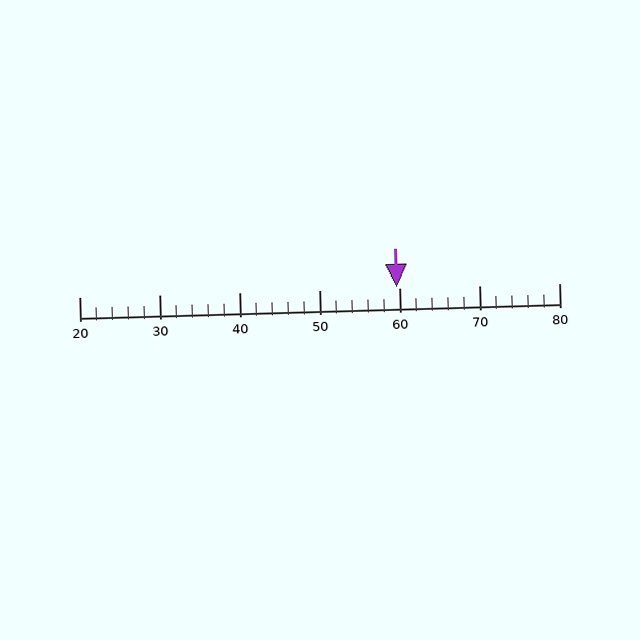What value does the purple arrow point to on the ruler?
The purple arrow points to approximately 60.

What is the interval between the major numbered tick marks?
The major tick marks are spaced 10 units apart.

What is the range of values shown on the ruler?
The ruler shows values from 20 to 80.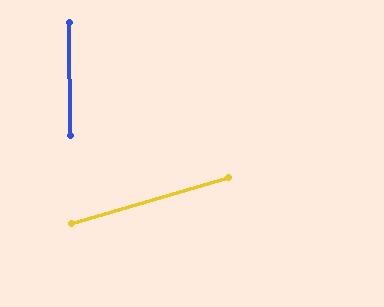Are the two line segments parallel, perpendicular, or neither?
Neither parallel nor perpendicular — they differ by about 74°.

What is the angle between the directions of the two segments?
Approximately 74 degrees.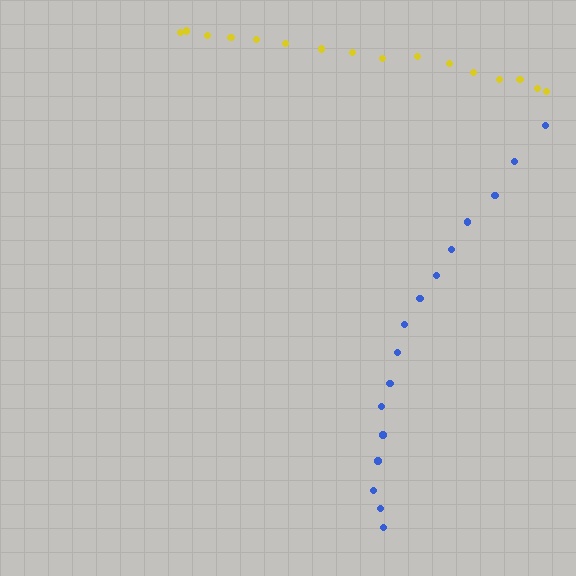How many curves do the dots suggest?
There are 2 distinct paths.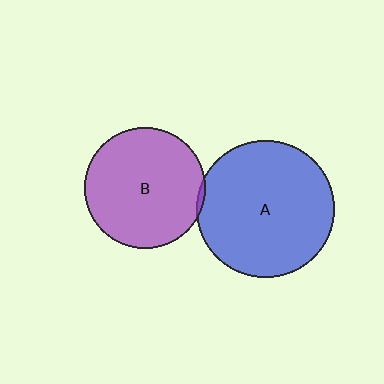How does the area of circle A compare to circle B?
Approximately 1.3 times.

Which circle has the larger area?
Circle A (blue).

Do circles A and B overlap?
Yes.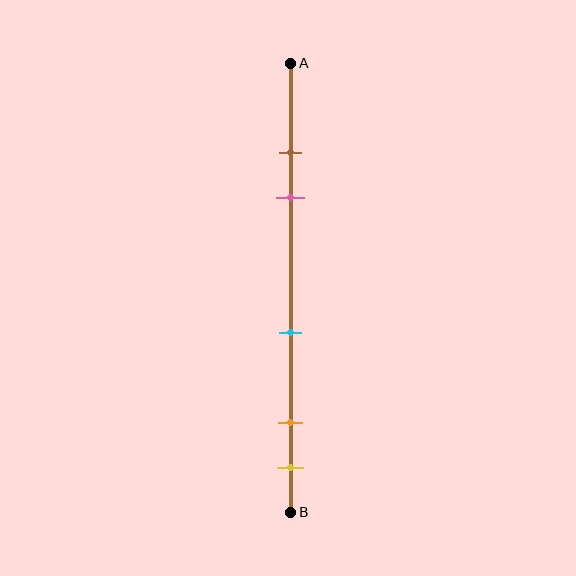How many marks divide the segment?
There are 5 marks dividing the segment.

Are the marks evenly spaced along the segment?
No, the marks are not evenly spaced.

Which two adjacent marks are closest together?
The brown and pink marks are the closest adjacent pair.